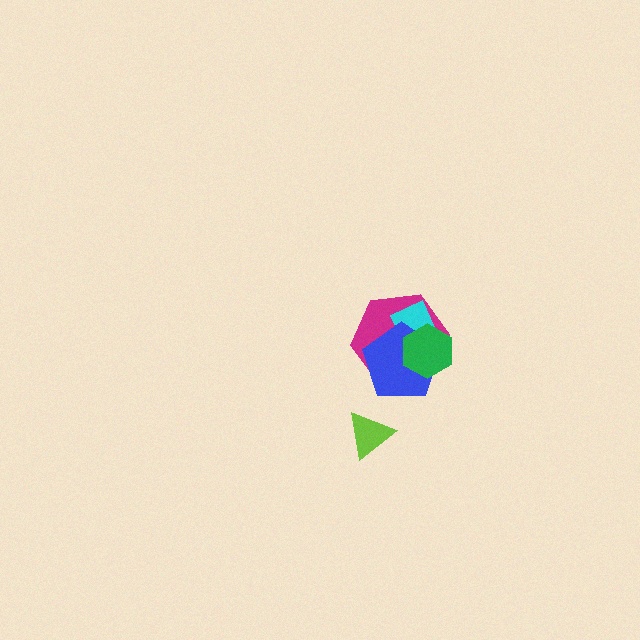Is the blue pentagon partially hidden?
Yes, it is partially covered by another shape.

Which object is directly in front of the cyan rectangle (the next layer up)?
The blue pentagon is directly in front of the cyan rectangle.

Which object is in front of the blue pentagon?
The green hexagon is in front of the blue pentagon.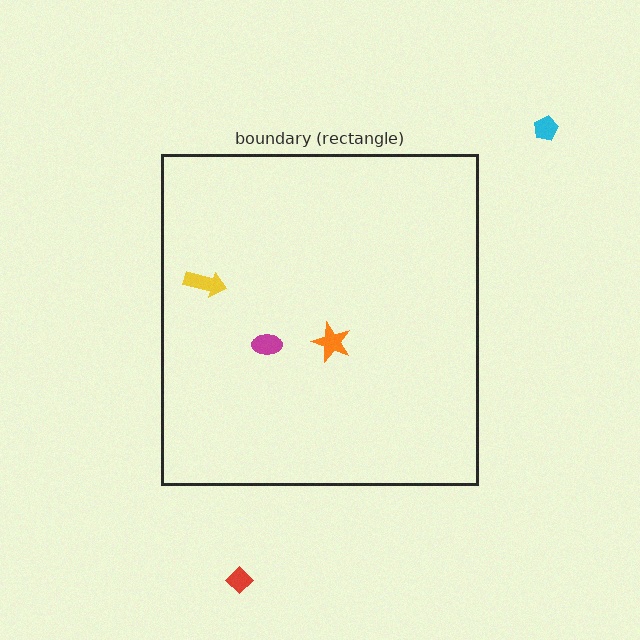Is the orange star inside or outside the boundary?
Inside.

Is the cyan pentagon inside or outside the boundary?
Outside.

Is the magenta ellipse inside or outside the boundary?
Inside.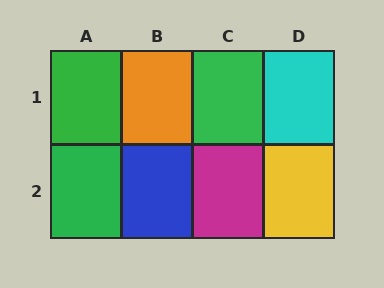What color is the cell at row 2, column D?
Yellow.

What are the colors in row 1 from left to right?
Green, orange, green, cyan.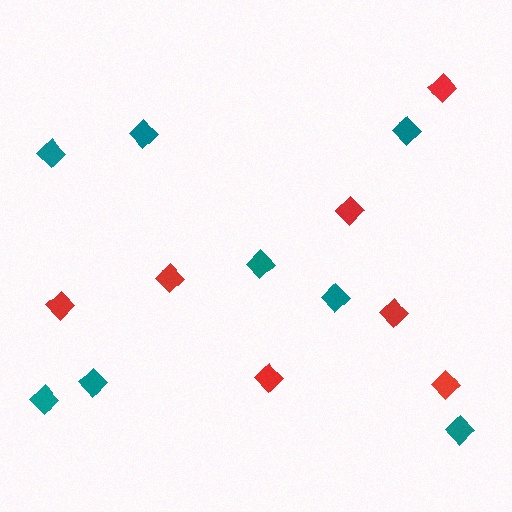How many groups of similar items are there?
There are 2 groups: one group of red diamonds (7) and one group of teal diamonds (8).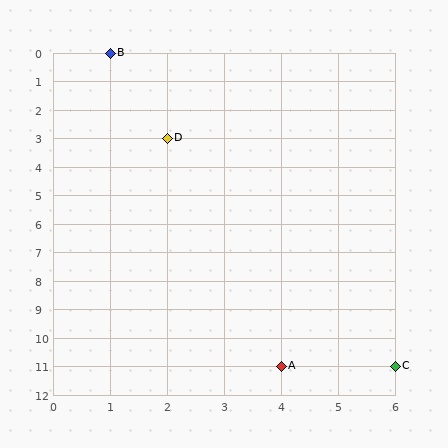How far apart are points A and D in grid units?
Points A and D are 2 columns and 8 rows apart (about 8.2 grid units diagonally).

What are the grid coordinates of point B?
Point B is at grid coordinates (1, 0).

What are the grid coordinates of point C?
Point C is at grid coordinates (6, 11).